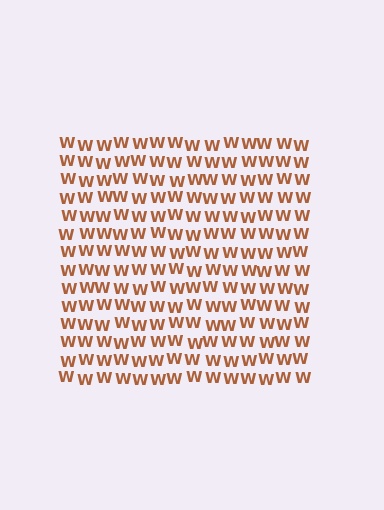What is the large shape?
The large shape is a square.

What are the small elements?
The small elements are letter W's.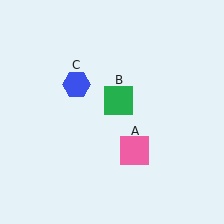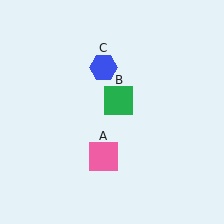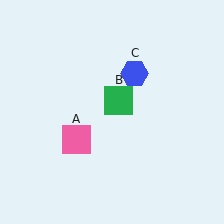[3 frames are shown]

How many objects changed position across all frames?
2 objects changed position: pink square (object A), blue hexagon (object C).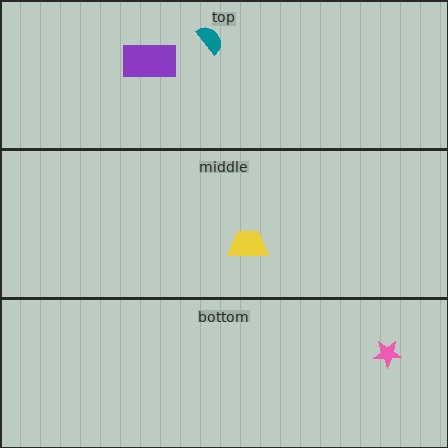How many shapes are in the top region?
2.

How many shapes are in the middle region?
1.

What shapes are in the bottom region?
The pink star.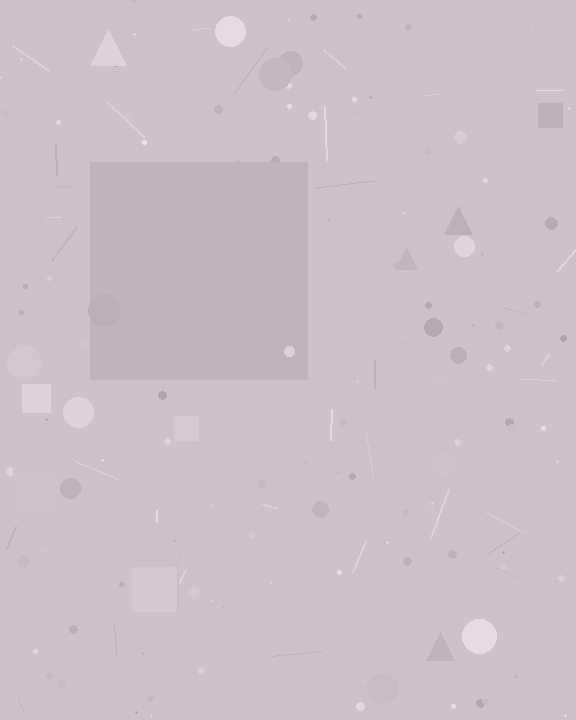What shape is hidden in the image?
A square is hidden in the image.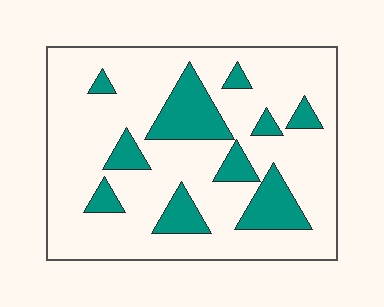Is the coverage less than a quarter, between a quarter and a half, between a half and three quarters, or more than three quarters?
Less than a quarter.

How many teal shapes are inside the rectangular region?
10.